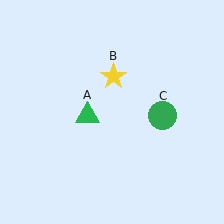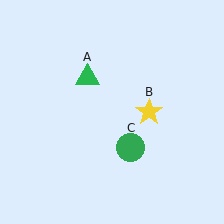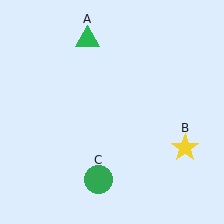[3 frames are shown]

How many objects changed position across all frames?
3 objects changed position: green triangle (object A), yellow star (object B), green circle (object C).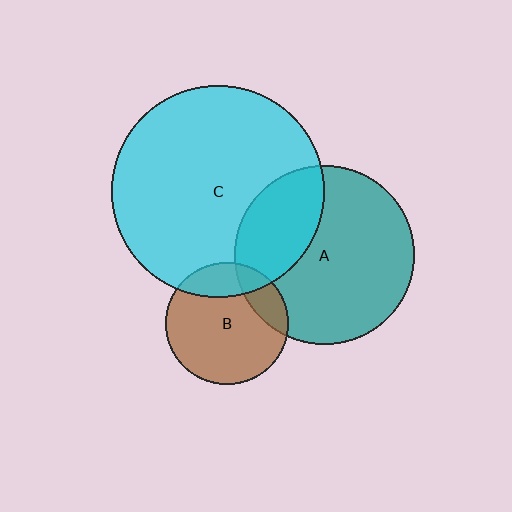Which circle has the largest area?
Circle C (cyan).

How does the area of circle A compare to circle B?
Approximately 2.2 times.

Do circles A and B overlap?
Yes.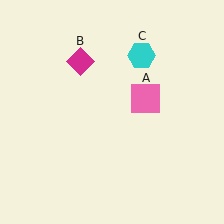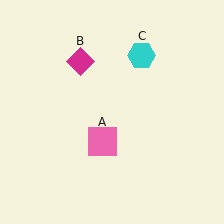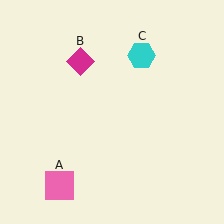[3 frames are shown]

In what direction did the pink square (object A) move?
The pink square (object A) moved down and to the left.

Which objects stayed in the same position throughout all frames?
Magenta diamond (object B) and cyan hexagon (object C) remained stationary.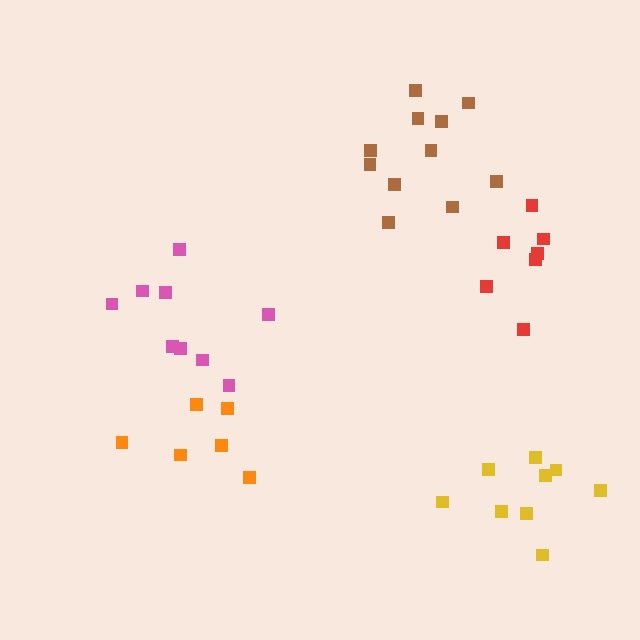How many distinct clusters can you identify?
There are 5 distinct clusters.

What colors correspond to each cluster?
The clusters are colored: pink, yellow, brown, orange, red.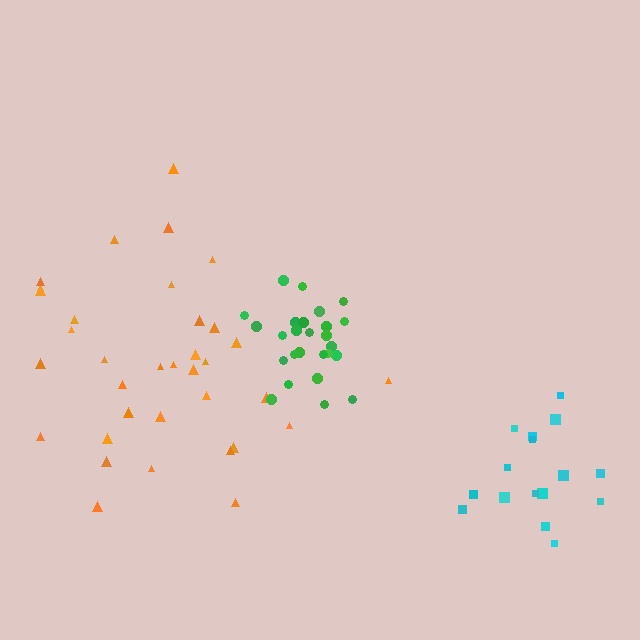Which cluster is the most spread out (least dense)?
Orange.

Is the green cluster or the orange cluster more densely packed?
Green.